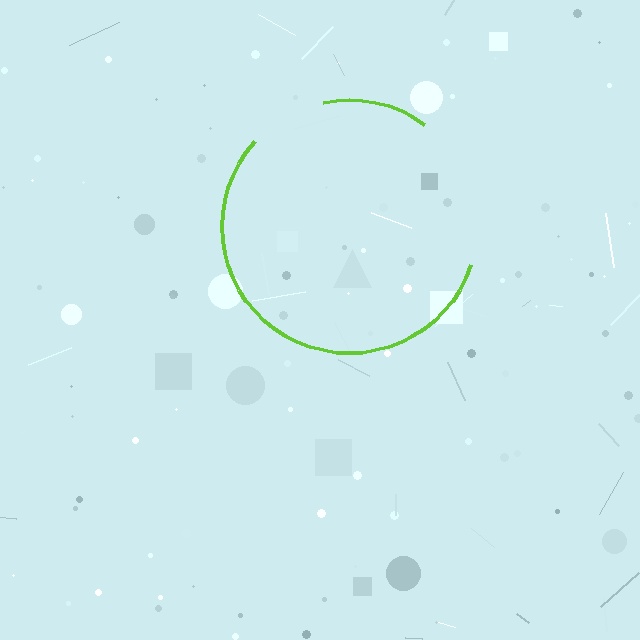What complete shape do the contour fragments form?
The contour fragments form a circle.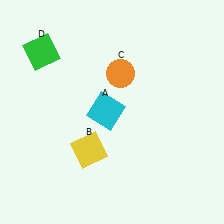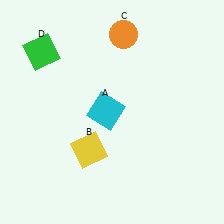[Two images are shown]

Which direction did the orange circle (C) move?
The orange circle (C) moved up.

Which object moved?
The orange circle (C) moved up.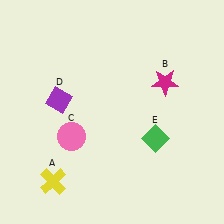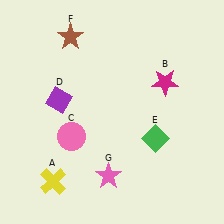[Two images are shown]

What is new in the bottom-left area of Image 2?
A pink star (G) was added in the bottom-left area of Image 2.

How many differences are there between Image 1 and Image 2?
There are 2 differences between the two images.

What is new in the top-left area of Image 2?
A brown star (F) was added in the top-left area of Image 2.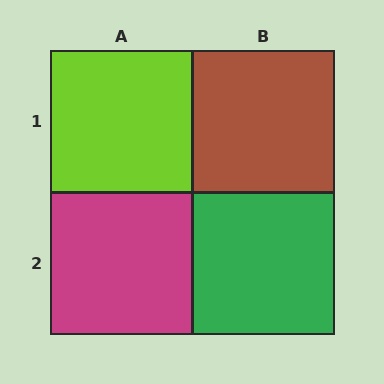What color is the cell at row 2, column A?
Magenta.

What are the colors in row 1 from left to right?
Lime, brown.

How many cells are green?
1 cell is green.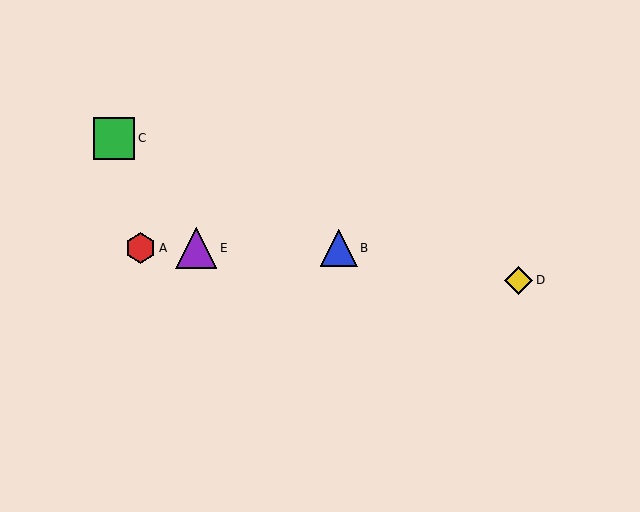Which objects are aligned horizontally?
Objects A, B, E are aligned horizontally.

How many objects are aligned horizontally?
3 objects (A, B, E) are aligned horizontally.